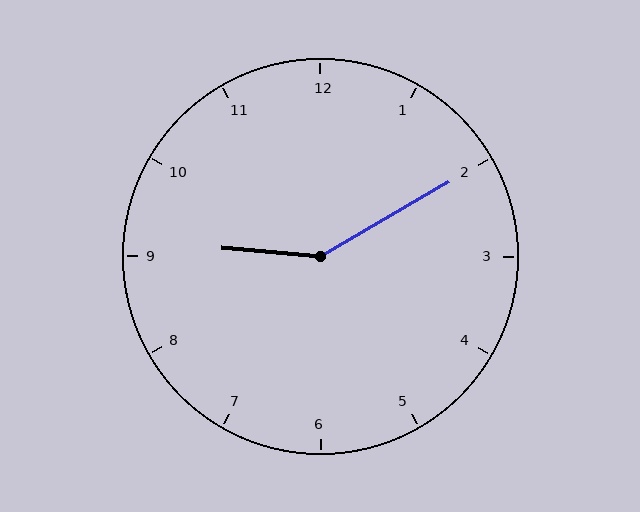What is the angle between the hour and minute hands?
Approximately 145 degrees.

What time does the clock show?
9:10.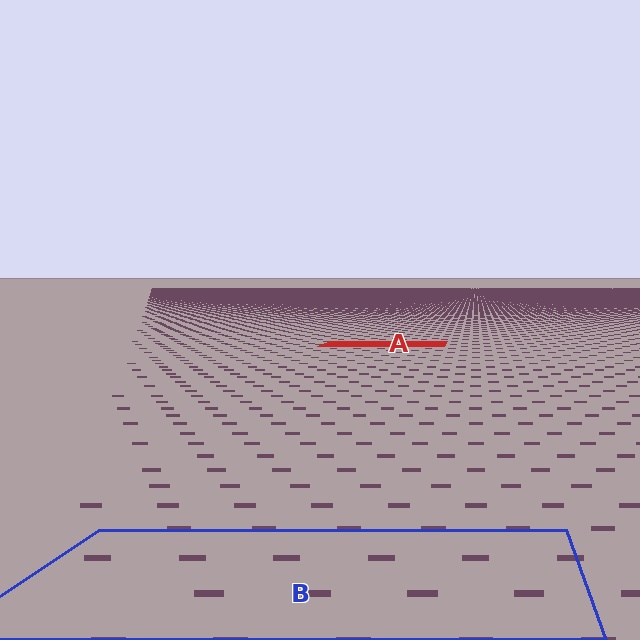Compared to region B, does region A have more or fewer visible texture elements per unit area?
Region A has more texture elements per unit area — they are packed more densely because it is farther away.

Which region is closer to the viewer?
Region B is closer. The texture elements there are larger and more spread out.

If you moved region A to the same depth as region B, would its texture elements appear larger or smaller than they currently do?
They would appear larger. At a closer depth, the same texture elements are projected at a bigger on-screen size.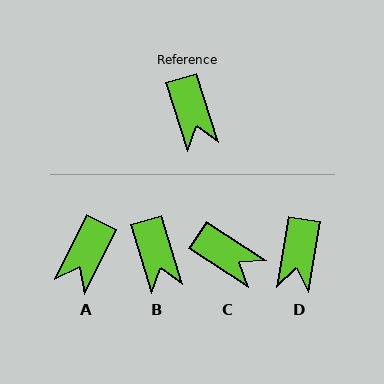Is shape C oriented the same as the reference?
No, it is off by about 39 degrees.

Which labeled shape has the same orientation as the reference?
B.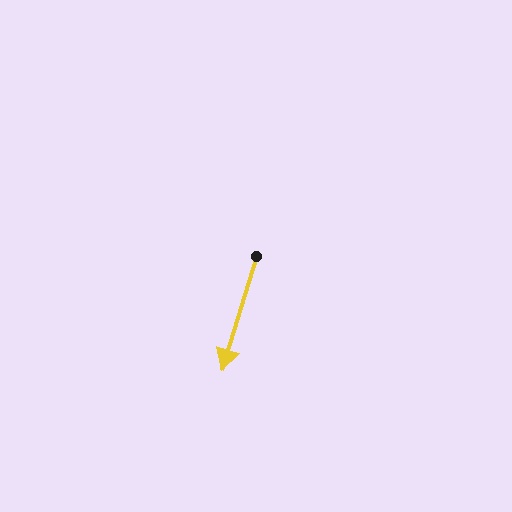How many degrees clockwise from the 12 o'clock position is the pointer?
Approximately 197 degrees.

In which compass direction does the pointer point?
South.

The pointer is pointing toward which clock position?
Roughly 7 o'clock.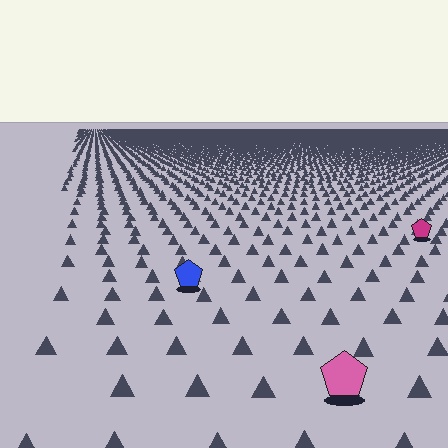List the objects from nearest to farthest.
From nearest to farthest: the pink pentagon, the blue pentagon, the magenta pentagon.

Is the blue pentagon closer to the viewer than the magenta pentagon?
Yes. The blue pentagon is closer — you can tell from the texture gradient: the ground texture is coarser near it.